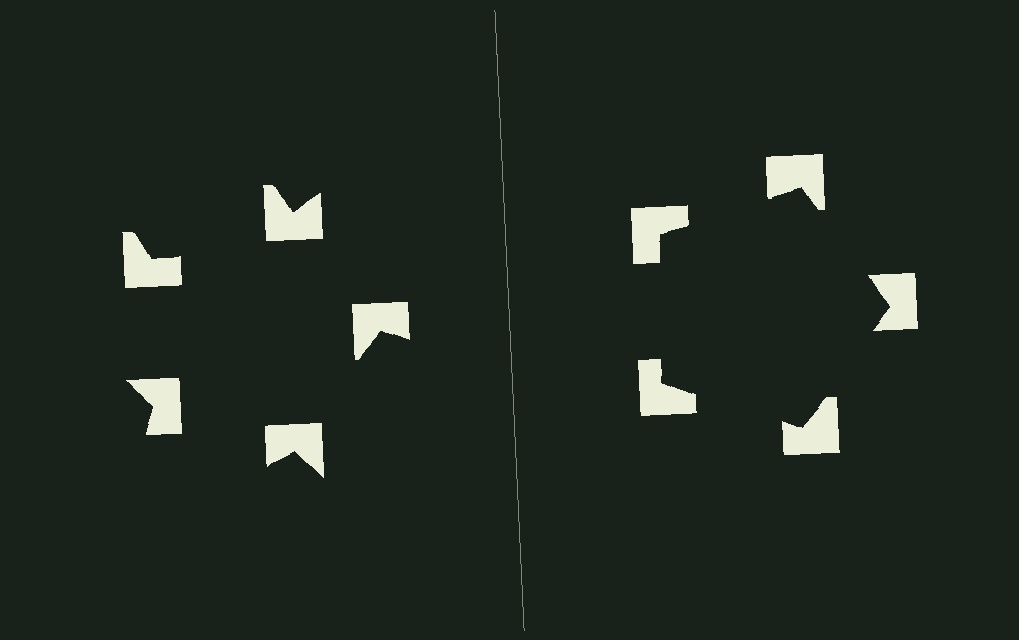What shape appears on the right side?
An illusory pentagon.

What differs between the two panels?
The notched squares are positioned identically on both sides; only the wedge orientations differ. On the right they align to a pentagon; on the left they are misaligned.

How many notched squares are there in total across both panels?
10 — 5 on each side.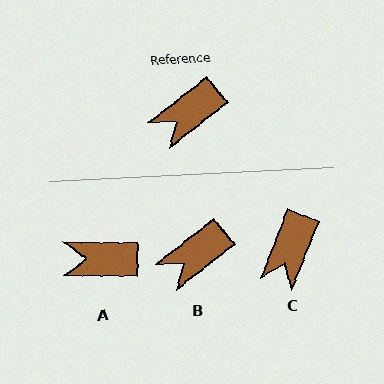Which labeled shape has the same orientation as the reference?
B.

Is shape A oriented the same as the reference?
No, it is off by about 38 degrees.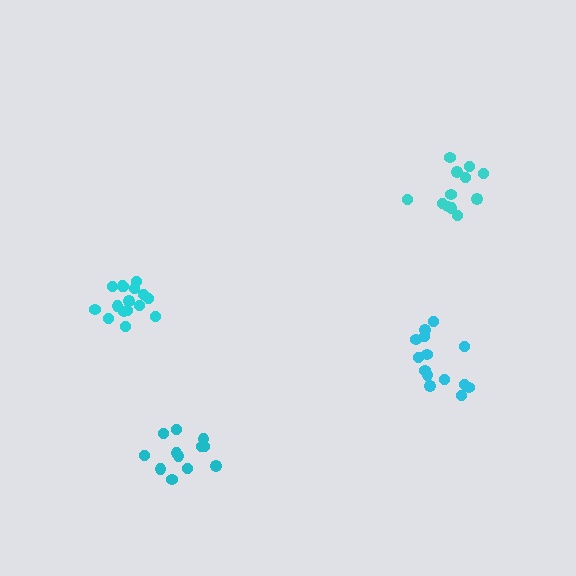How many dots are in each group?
Group 1: 12 dots, Group 2: 16 dots, Group 3: 12 dots, Group 4: 14 dots (54 total).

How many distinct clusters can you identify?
There are 4 distinct clusters.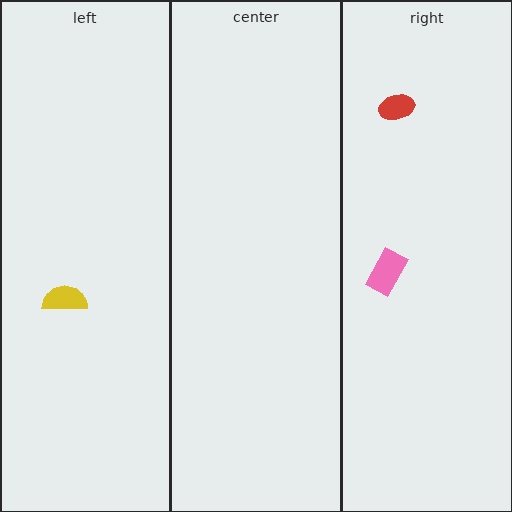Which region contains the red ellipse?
The right region.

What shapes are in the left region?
The yellow semicircle.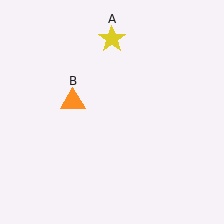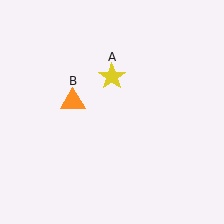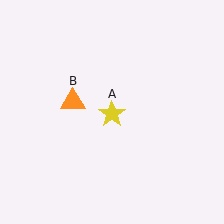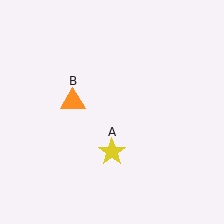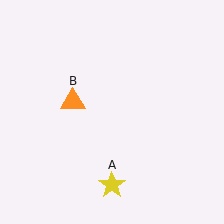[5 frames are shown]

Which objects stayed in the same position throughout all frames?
Orange triangle (object B) remained stationary.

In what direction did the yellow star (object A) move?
The yellow star (object A) moved down.